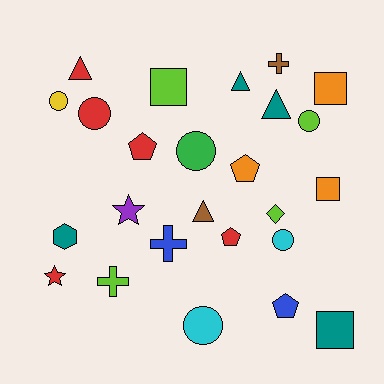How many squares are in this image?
There are 4 squares.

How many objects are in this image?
There are 25 objects.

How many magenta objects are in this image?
There are no magenta objects.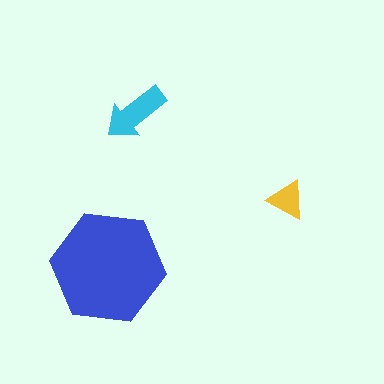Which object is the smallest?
The yellow triangle.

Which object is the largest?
The blue hexagon.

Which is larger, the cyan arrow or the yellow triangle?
The cyan arrow.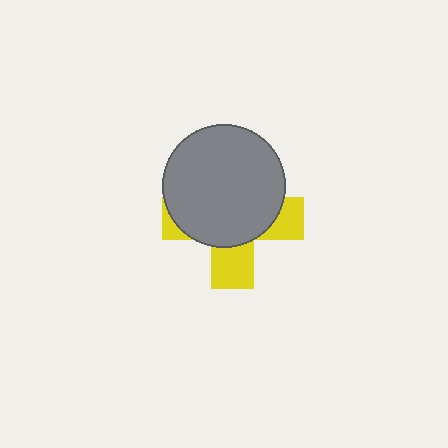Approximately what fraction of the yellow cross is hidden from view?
Roughly 65% of the yellow cross is hidden behind the gray circle.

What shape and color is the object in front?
The object in front is a gray circle.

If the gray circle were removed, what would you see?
You would see the complete yellow cross.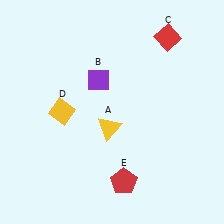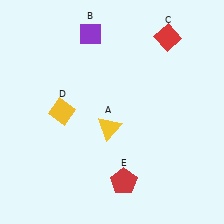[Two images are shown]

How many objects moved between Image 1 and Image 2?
1 object moved between the two images.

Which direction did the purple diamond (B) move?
The purple diamond (B) moved up.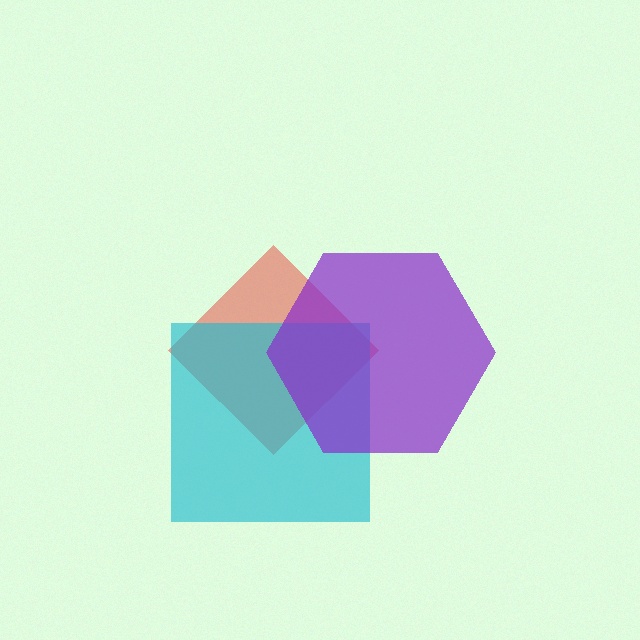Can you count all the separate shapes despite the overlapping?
Yes, there are 3 separate shapes.